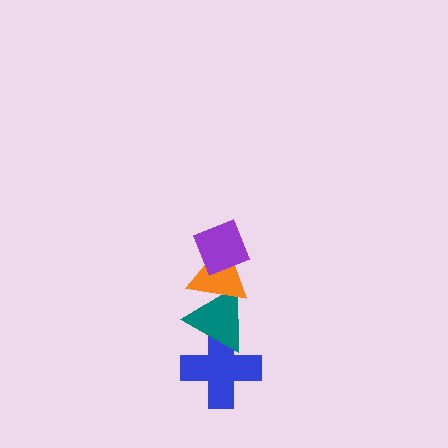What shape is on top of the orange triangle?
The purple diamond is on top of the orange triangle.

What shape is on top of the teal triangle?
The orange triangle is on top of the teal triangle.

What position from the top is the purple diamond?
The purple diamond is 1st from the top.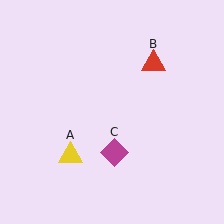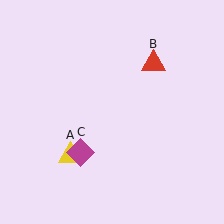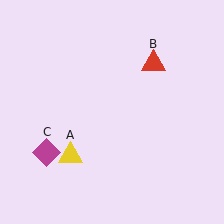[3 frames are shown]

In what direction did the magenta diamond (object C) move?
The magenta diamond (object C) moved left.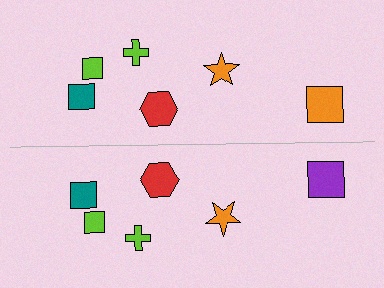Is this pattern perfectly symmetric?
No, the pattern is not perfectly symmetric. The purple square on the bottom side breaks the symmetry — its mirror counterpart is orange.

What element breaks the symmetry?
The purple square on the bottom side breaks the symmetry — its mirror counterpart is orange.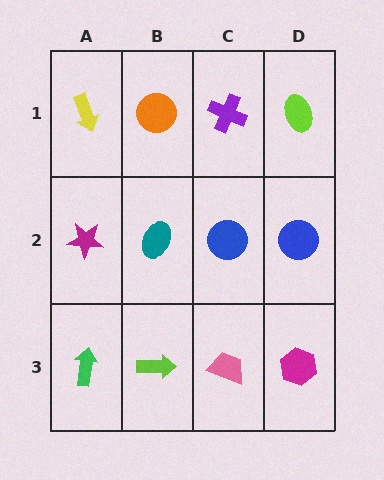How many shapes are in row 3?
4 shapes.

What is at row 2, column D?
A blue circle.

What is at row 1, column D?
A lime ellipse.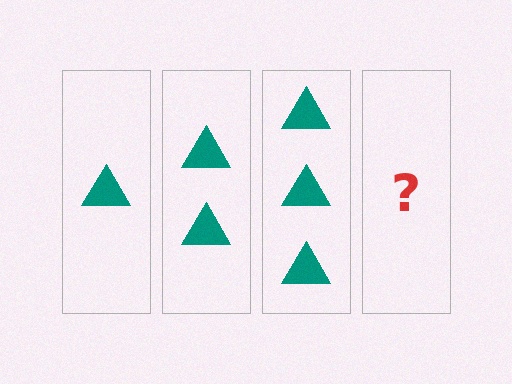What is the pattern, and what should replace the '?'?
The pattern is that each step adds one more triangle. The '?' should be 4 triangles.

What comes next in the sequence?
The next element should be 4 triangles.